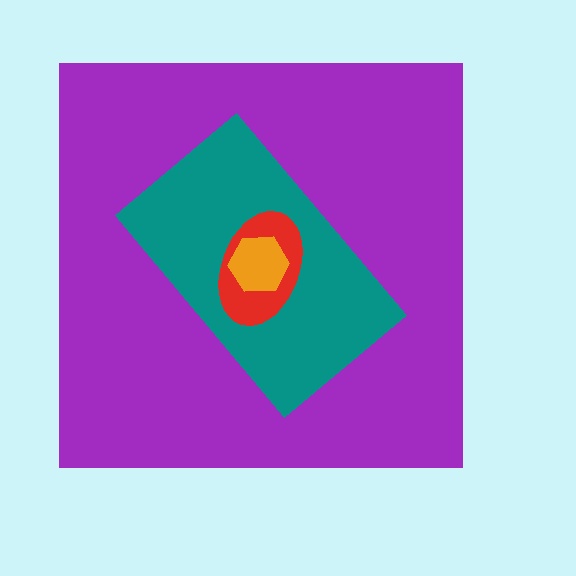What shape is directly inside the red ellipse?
The orange hexagon.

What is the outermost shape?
The purple square.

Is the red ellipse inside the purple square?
Yes.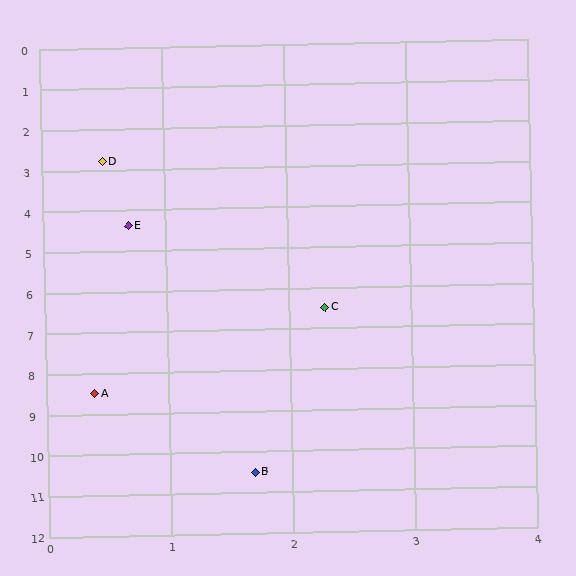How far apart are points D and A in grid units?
Points D and A are about 5.7 grid units apart.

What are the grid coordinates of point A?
Point A is at approximately (0.4, 8.5).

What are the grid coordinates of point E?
Point E is at approximately (0.7, 4.4).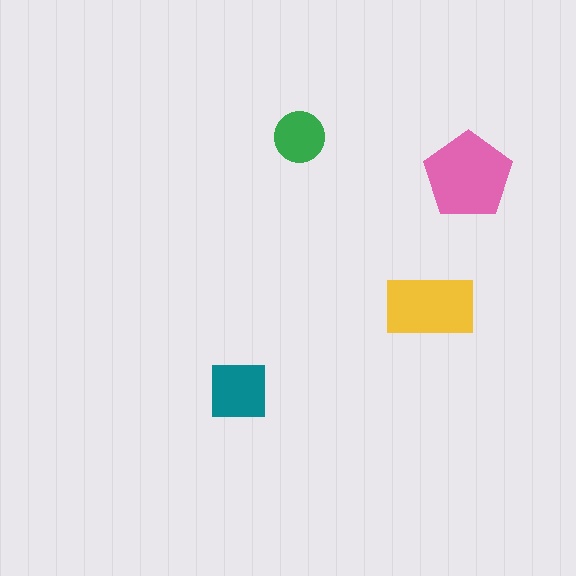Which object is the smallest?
The green circle.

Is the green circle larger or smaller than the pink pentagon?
Smaller.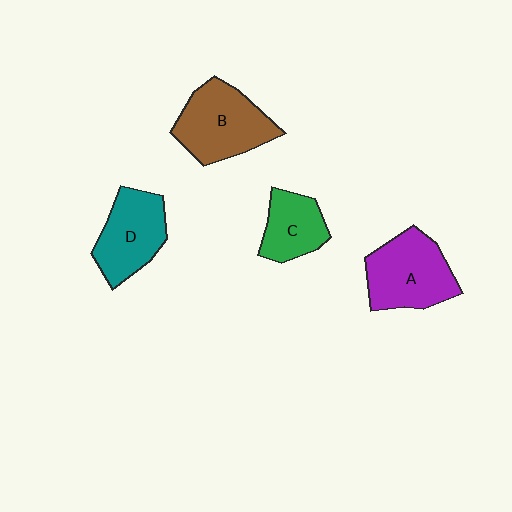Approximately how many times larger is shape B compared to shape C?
Approximately 1.6 times.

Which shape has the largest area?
Shape B (brown).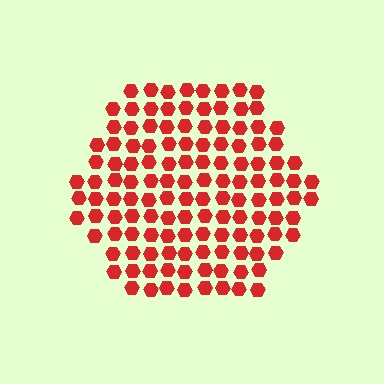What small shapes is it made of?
It is made of small hexagons.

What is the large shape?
The large shape is a hexagon.